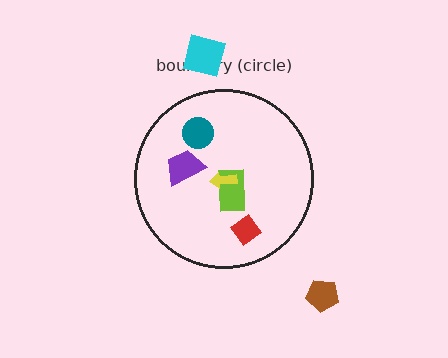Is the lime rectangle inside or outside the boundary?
Inside.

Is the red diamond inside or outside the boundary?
Inside.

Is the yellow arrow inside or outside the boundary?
Inside.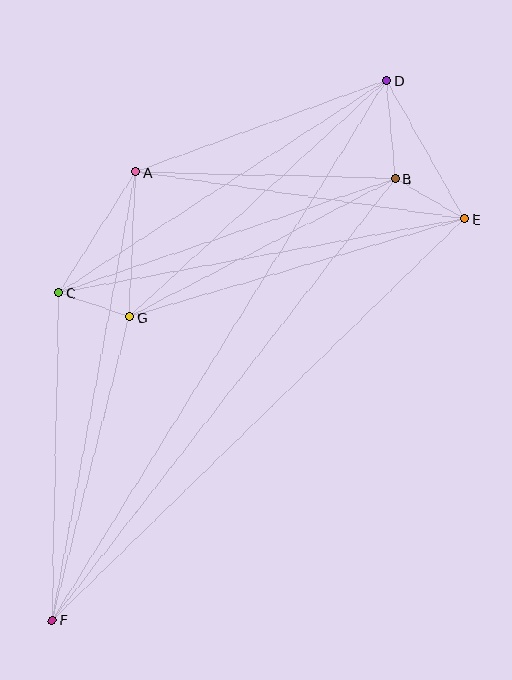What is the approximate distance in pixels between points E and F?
The distance between E and F is approximately 575 pixels.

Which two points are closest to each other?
Points C and G are closest to each other.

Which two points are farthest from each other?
Points D and F are farthest from each other.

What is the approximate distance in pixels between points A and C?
The distance between A and C is approximately 143 pixels.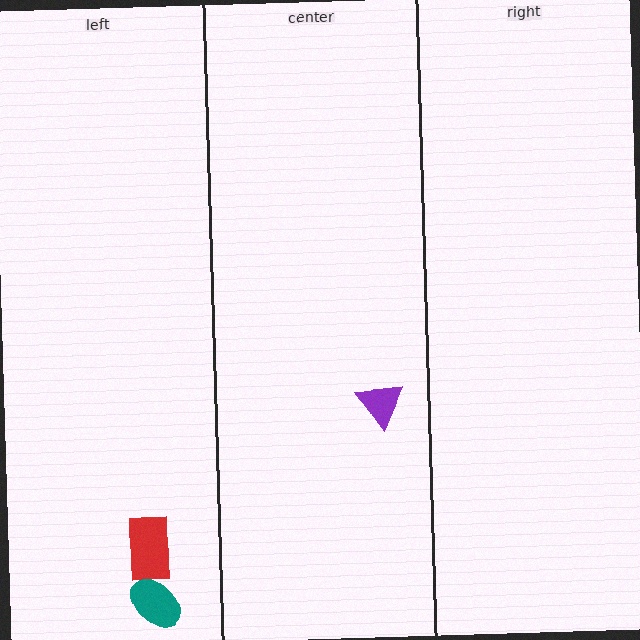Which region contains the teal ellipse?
The left region.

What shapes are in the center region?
The purple triangle.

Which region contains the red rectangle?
The left region.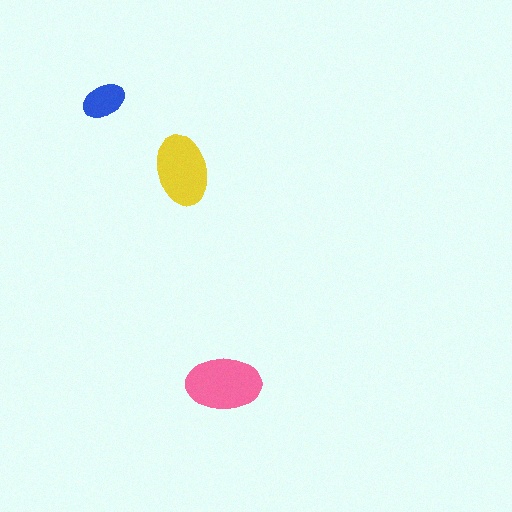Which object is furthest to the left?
The blue ellipse is leftmost.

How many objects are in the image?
There are 3 objects in the image.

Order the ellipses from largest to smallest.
the pink one, the yellow one, the blue one.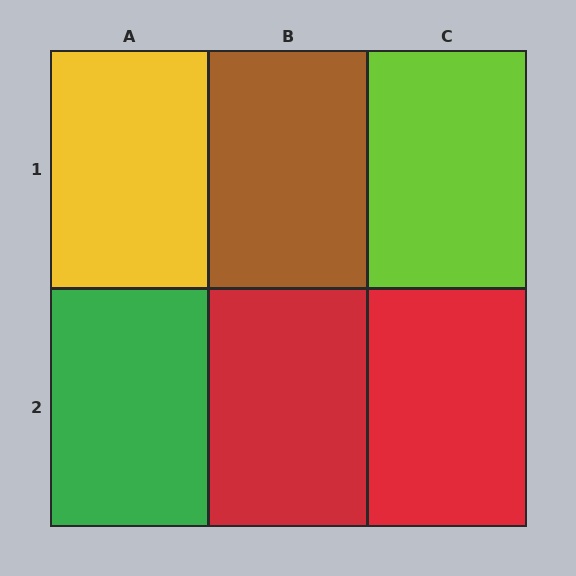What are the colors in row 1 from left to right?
Yellow, brown, lime.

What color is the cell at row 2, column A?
Green.